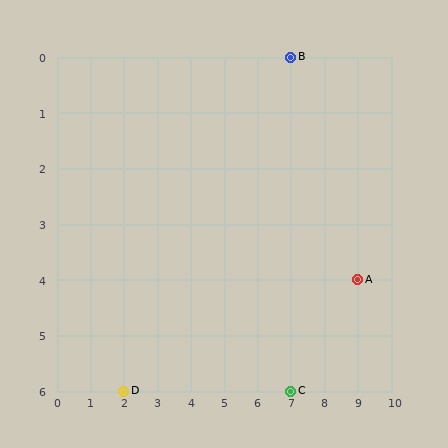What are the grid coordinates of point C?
Point C is at grid coordinates (7, 6).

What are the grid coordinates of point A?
Point A is at grid coordinates (9, 4).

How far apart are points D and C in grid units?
Points D and C are 5 columns apart.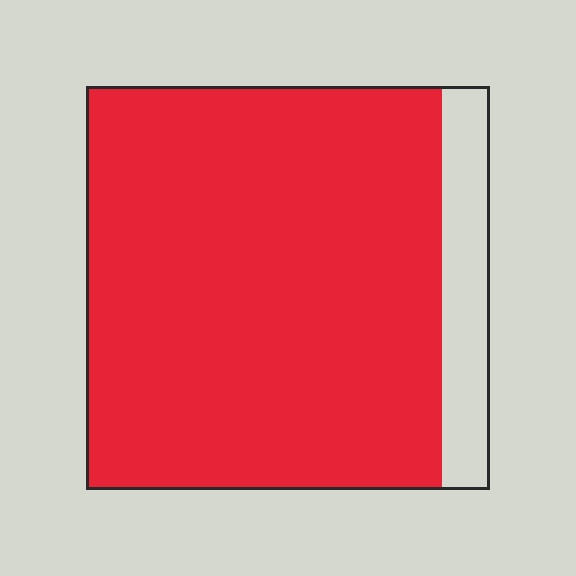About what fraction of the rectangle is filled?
About seven eighths (7/8).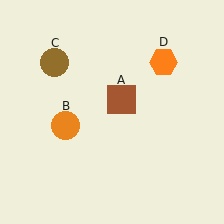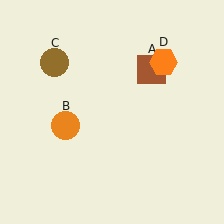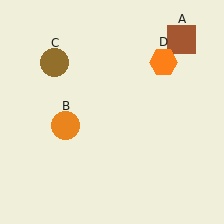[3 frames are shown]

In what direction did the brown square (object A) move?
The brown square (object A) moved up and to the right.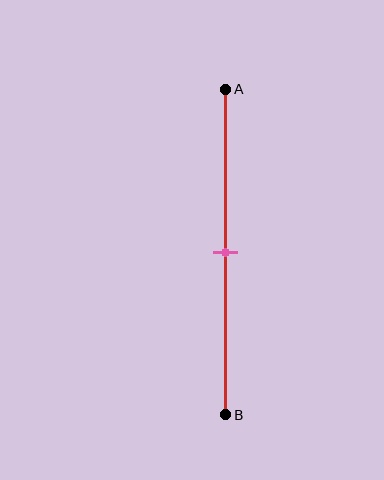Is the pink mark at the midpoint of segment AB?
Yes, the mark is approximately at the midpoint.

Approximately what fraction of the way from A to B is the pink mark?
The pink mark is approximately 50% of the way from A to B.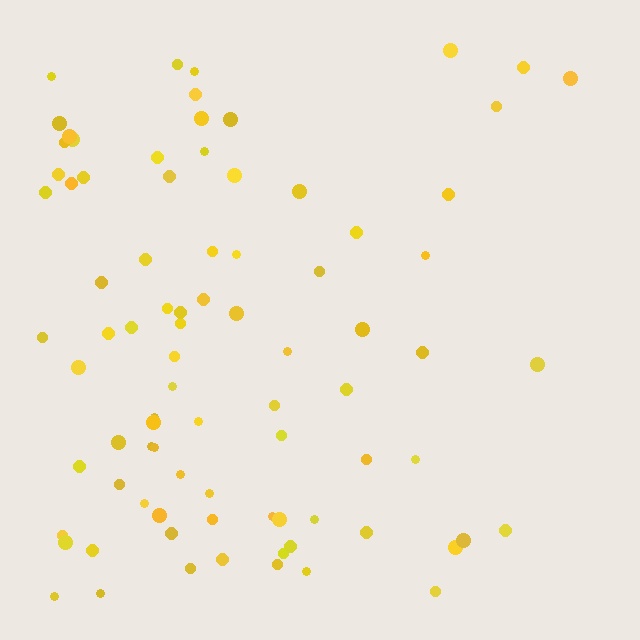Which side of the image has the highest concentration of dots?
The left.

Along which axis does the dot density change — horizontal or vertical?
Horizontal.